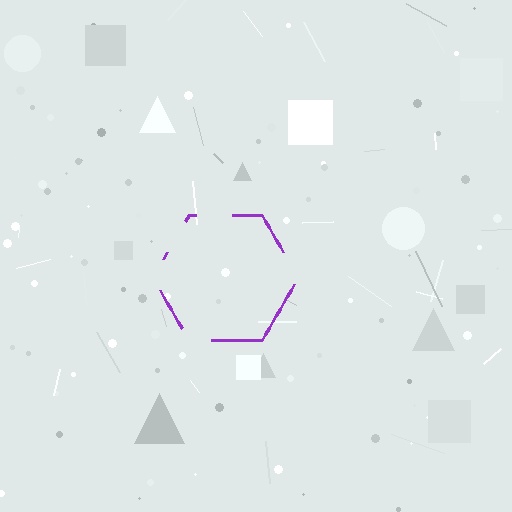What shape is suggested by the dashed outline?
The dashed outline suggests a hexagon.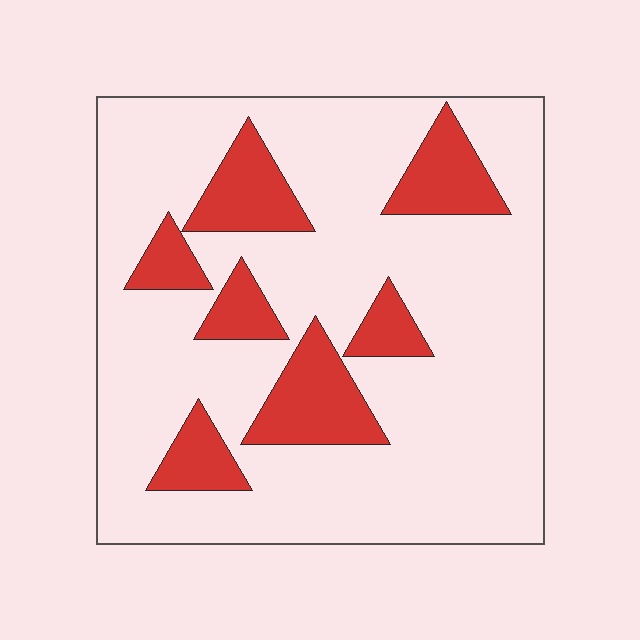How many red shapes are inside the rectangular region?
7.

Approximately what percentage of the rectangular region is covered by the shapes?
Approximately 20%.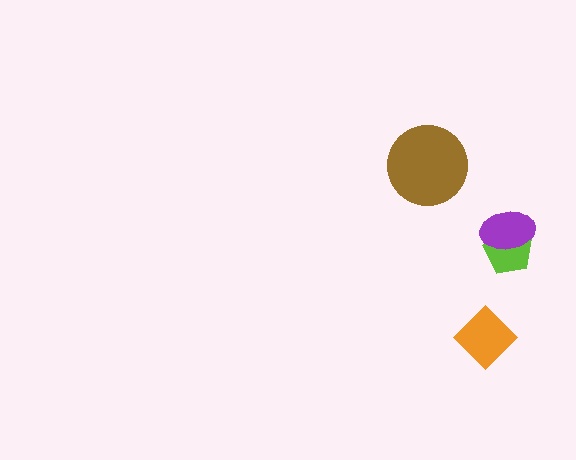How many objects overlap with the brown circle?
0 objects overlap with the brown circle.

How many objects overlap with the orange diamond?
0 objects overlap with the orange diamond.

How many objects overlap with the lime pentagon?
1 object overlaps with the lime pentagon.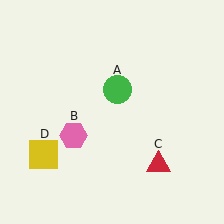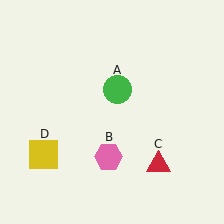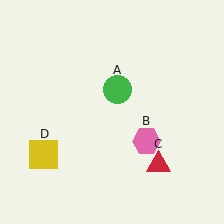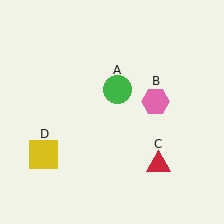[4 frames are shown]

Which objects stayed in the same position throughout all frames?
Green circle (object A) and red triangle (object C) and yellow square (object D) remained stationary.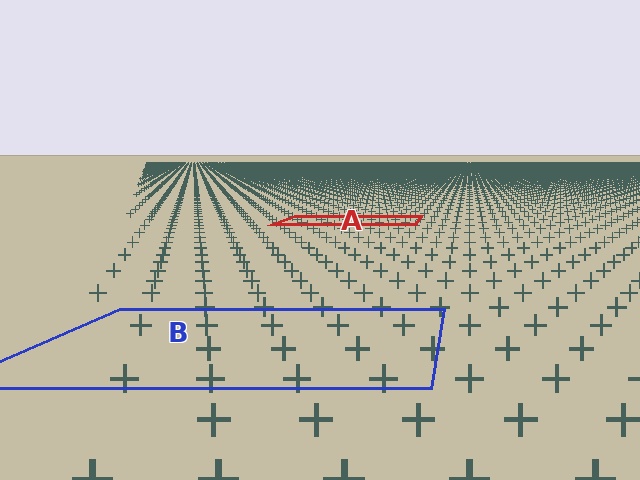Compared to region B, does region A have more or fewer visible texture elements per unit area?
Region A has more texture elements per unit area — they are packed more densely because it is farther away.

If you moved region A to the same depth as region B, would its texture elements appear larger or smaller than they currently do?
They would appear larger. At a closer depth, the same texture elements are projected at a bigger on-screen size.